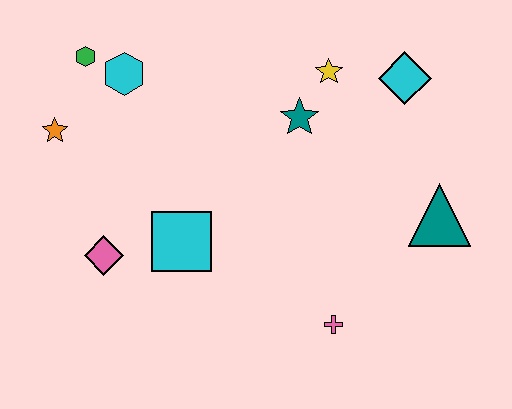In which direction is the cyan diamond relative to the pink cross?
The cyan diamond is above the pink cross.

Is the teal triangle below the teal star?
Yes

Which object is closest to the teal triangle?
The cyan diamond is closest to the teal triangle.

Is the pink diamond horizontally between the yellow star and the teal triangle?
No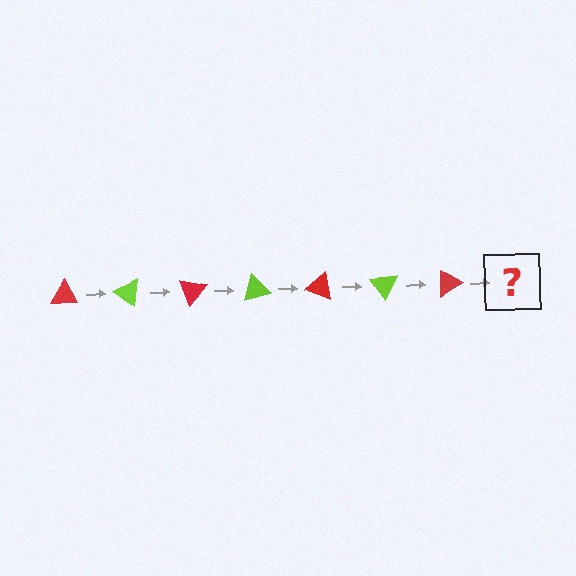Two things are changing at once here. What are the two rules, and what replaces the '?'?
The two rules are that it rotates 35 degrees each step and the color cycles through red and lime. The '?' should be a lime triangle, rotated 245 degrees from the start.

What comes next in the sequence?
The next element should be a lime triangle, rotated 245 degrees from the start.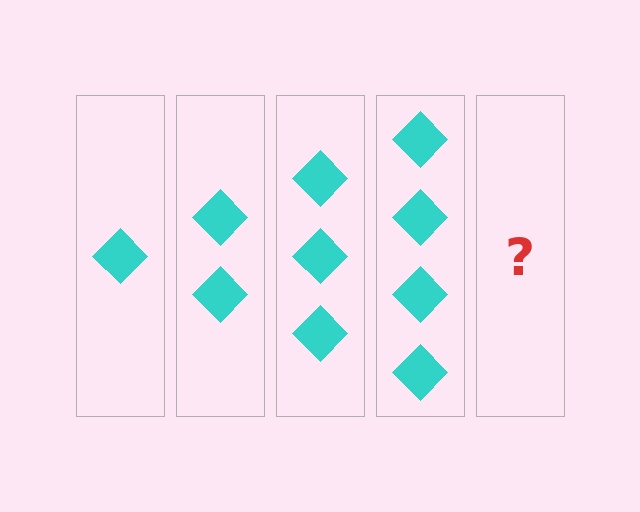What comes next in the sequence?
The next element should be 5 diamonds.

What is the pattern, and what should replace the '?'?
The pattern is that each step adds one more diamond. The '?' should be 5 diamonds.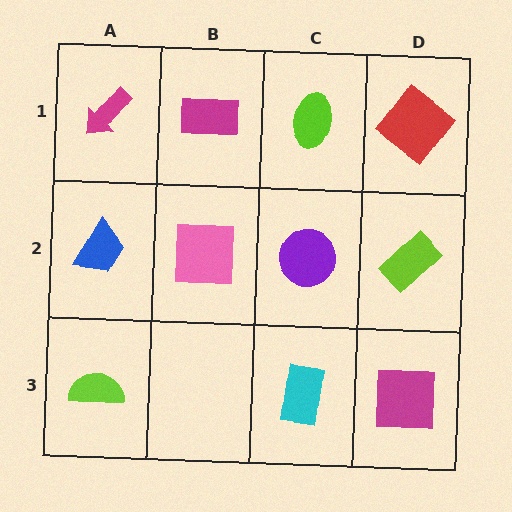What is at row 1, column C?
A lime ellipse.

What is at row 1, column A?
A magenta arrow.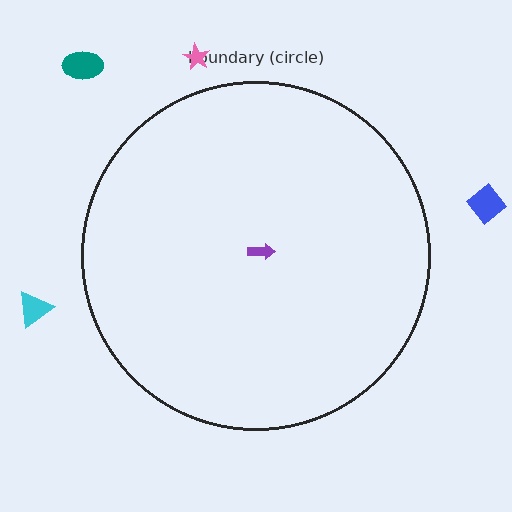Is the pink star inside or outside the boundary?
Outside.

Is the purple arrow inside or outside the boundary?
Inside.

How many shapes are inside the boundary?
1 inside, 4 outside.